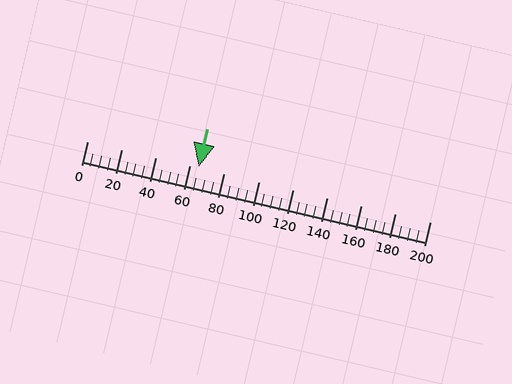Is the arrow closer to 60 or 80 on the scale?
The arrow is closer to 60.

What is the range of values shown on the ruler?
The ruler shows values from 0 to 200.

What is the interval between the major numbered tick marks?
The major tick marks are spaced 20 units apart.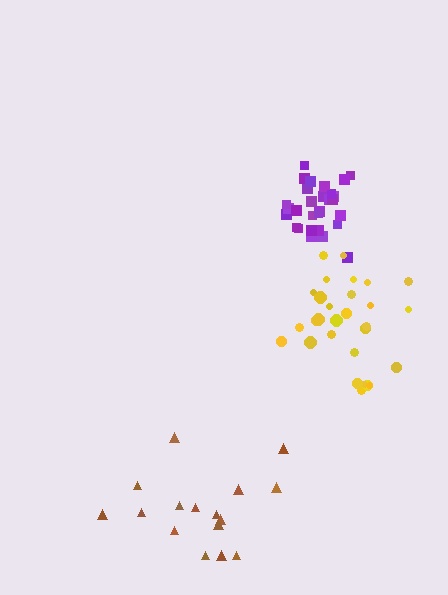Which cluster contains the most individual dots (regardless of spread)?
Purple (31).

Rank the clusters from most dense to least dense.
purple, yellow, brown.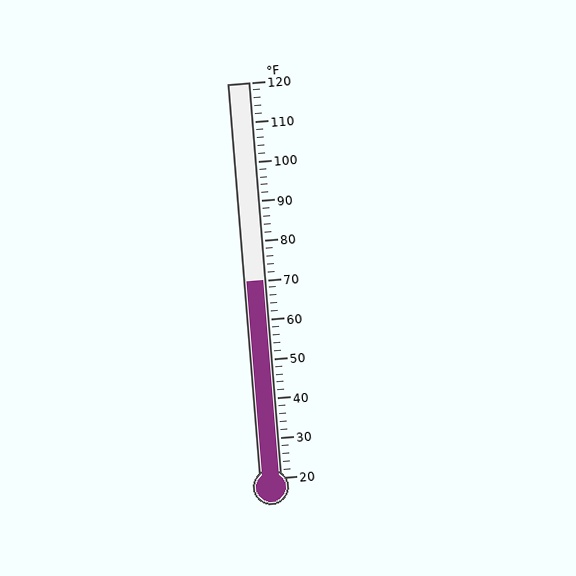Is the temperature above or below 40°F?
The temperature is above 40°F.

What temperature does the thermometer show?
The thermometer shows approximately 70°F.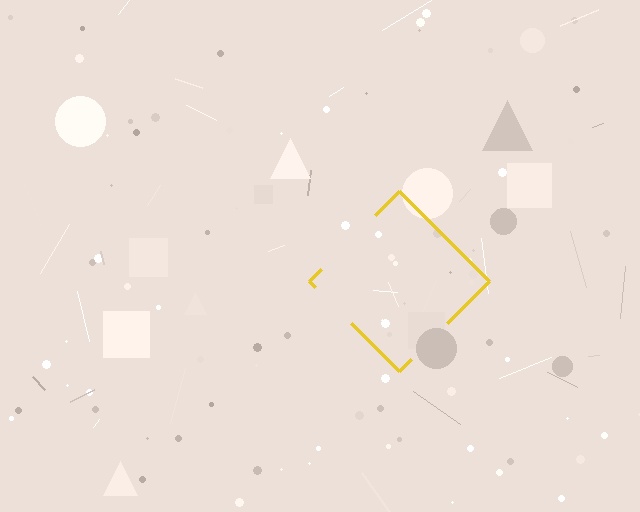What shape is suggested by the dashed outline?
The dashed outline suggests a diamond.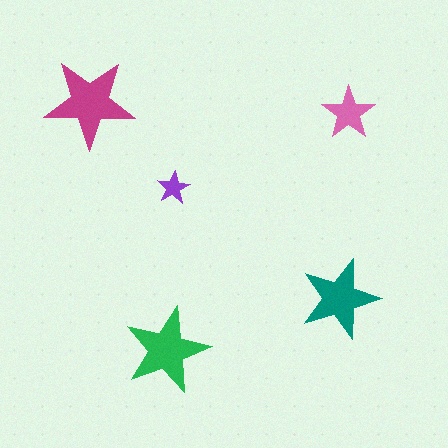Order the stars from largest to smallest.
the magenta one, the green one, the teal one, the pink one, the purple one.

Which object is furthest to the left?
The magenta star is leftmost.